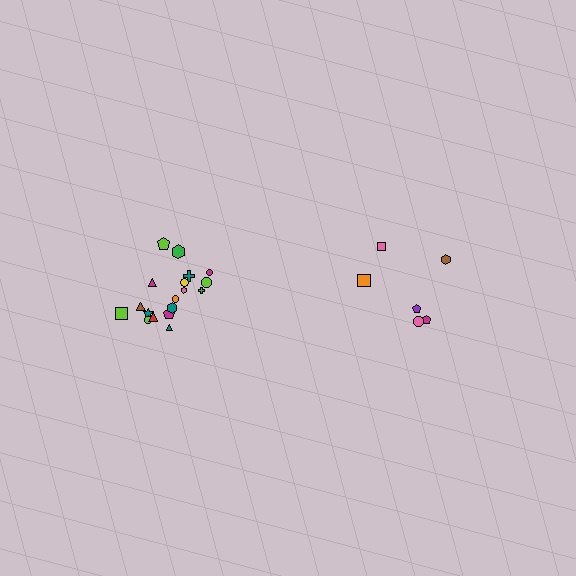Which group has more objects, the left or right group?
The left group.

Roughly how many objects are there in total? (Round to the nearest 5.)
Roughly 25 objects in total.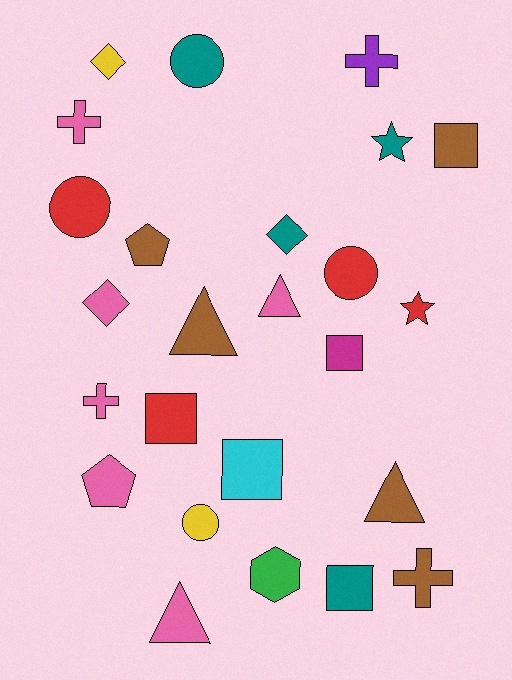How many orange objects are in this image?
There are no orange objects.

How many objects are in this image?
There are 25 objects.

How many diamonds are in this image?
There are 3 diamonds.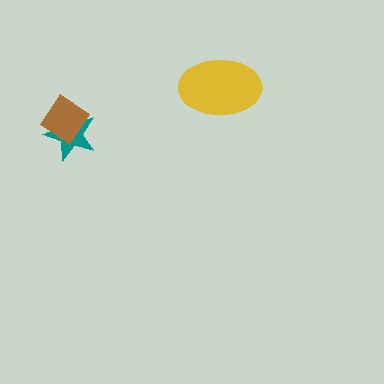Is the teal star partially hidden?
Yes, it is partially covered by another shape.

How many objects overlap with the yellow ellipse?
0 objects overlap with the yellow ellipse.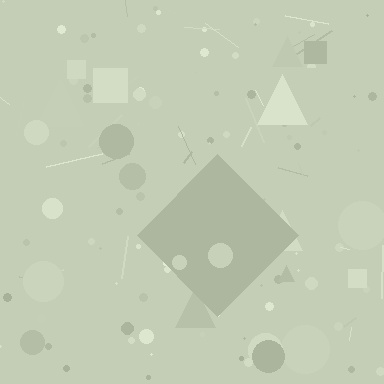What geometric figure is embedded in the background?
A diamond is embedded in the background.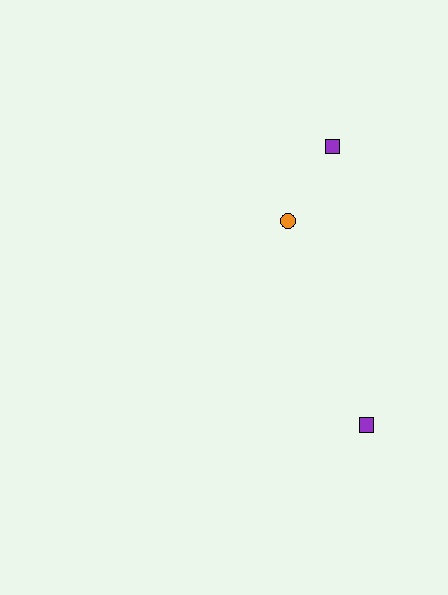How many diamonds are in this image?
There are no diamonds.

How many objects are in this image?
There are 3 objects.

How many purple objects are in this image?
There are 2 purple objects.